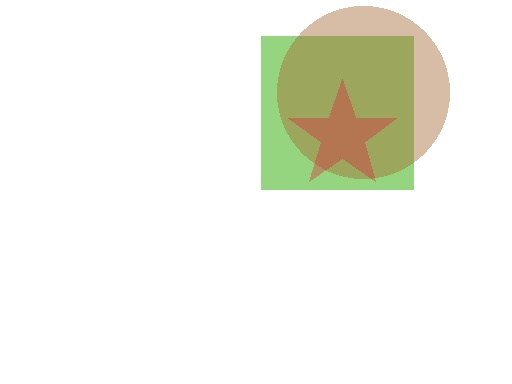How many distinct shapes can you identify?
There are 3 distinct shapes: a lime square, a brown circle, a red star.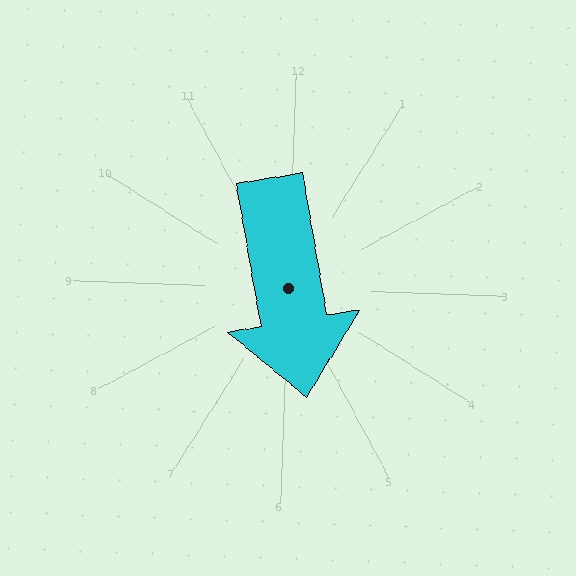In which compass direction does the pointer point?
South.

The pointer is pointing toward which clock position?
Roughly 6 o'clock.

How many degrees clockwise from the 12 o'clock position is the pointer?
Approximately 168 degrees.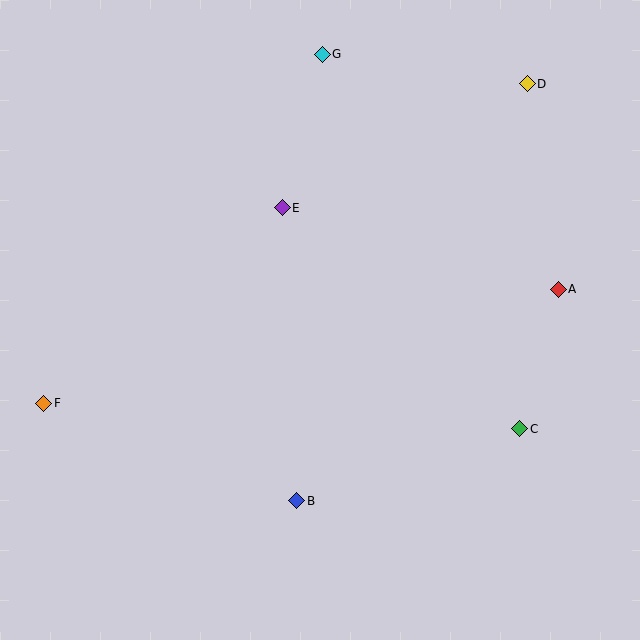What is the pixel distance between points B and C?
The distance between B and C is 234 pixels.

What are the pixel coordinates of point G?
Point G is at (322, 54).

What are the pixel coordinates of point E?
Point E is at (282, 208).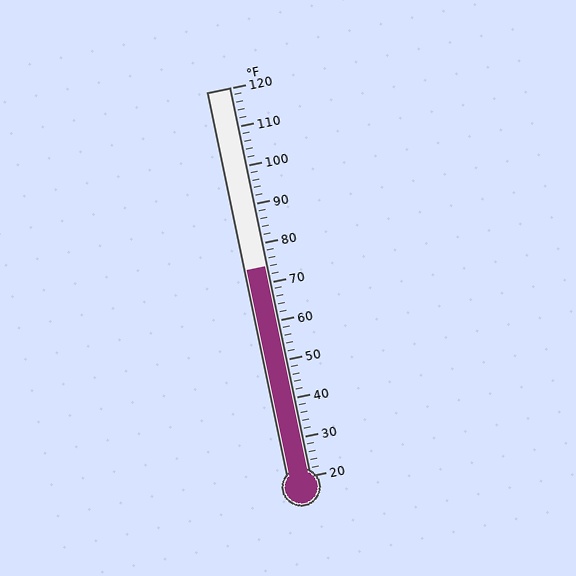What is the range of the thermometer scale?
The thermometer scale ranges from 20°F to 120°F.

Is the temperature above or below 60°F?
The temperature is above 60°F.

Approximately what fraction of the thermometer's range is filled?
The thermometer is filled to approximately 55% of its range.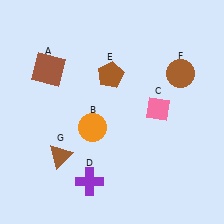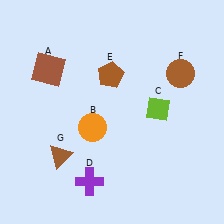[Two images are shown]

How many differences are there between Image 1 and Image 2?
There is 1 difference between the two images.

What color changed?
The diamond (C) changed from pink in Image 1 to lime in Image 2.